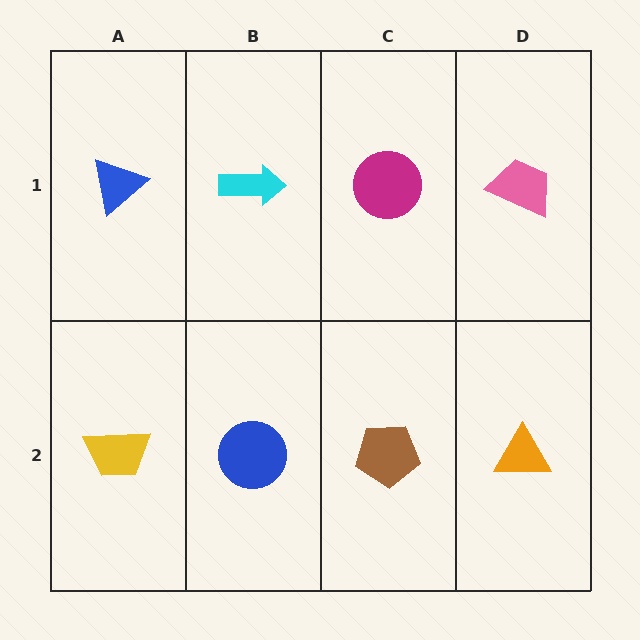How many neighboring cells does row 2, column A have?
2.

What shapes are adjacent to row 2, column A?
A blue triangle (row 1, column A), a blue circle (row 2, column B).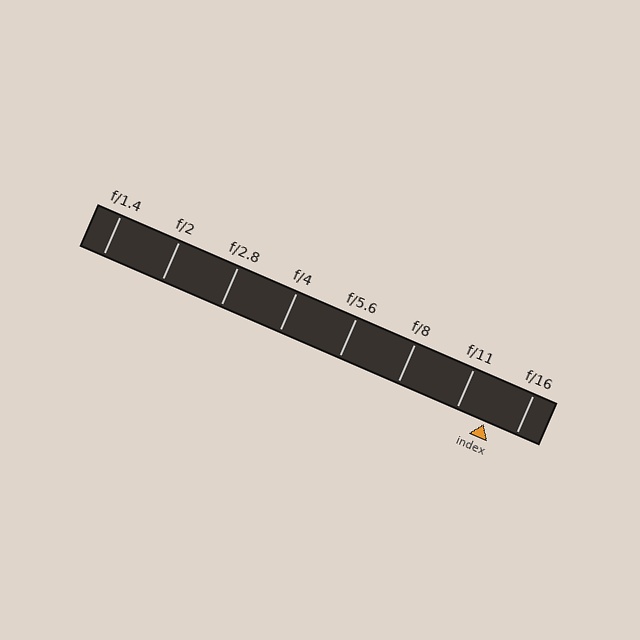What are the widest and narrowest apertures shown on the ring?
The widest aperture shown is f/1.4 and the narrowest is f/16.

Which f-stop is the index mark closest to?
The index mark is closest to f/11.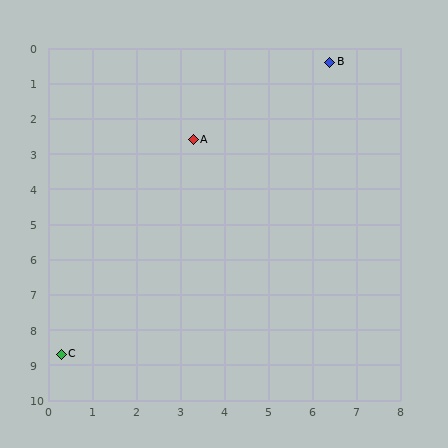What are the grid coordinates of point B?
Point B is at approximately (6.4, 0.4).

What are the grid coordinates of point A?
Point A is at approximately (3.3, 2.6).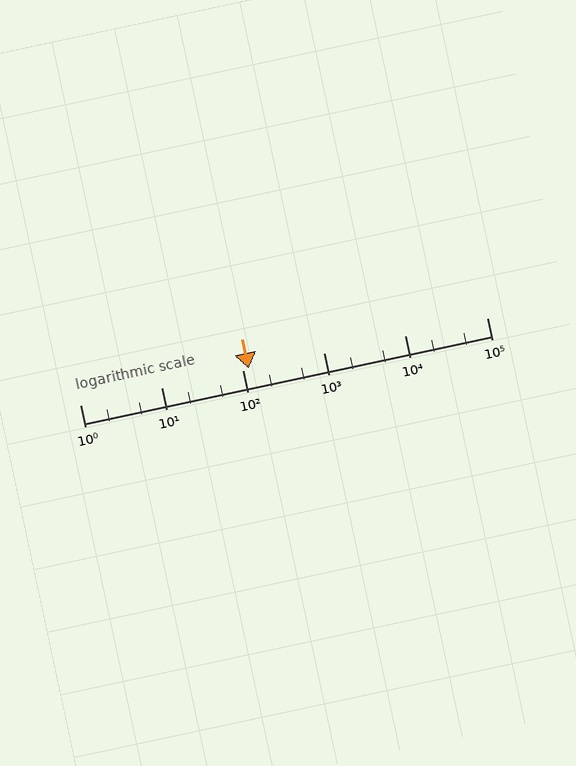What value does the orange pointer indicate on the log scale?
The pointer indicates approximately 120.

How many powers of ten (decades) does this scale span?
The scale spans 5 decades, from 1 to 100000.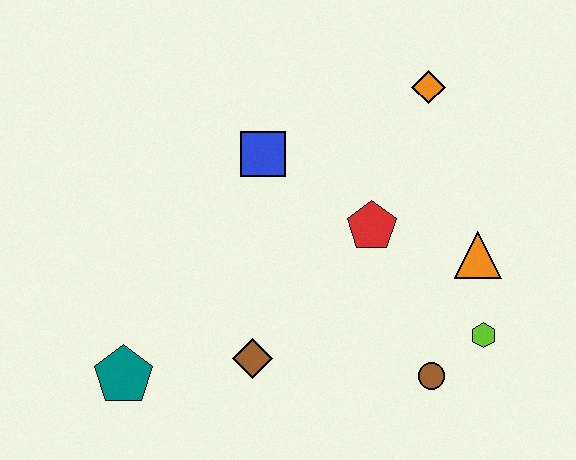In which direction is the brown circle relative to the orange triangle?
The brown circle is below the orange triangle.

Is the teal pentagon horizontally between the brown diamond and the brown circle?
No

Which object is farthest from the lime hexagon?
The teal pentagon is farthest from the lime hexagon.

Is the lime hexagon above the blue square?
No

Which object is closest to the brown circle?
The lime hexagon is closest to the brown circle.